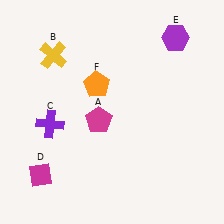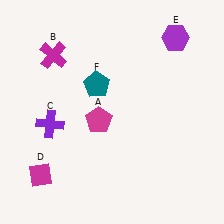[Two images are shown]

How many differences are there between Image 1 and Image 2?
There are 2 differences between the two images.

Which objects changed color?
B changed from yellow to magenta. F changed from orange to teal.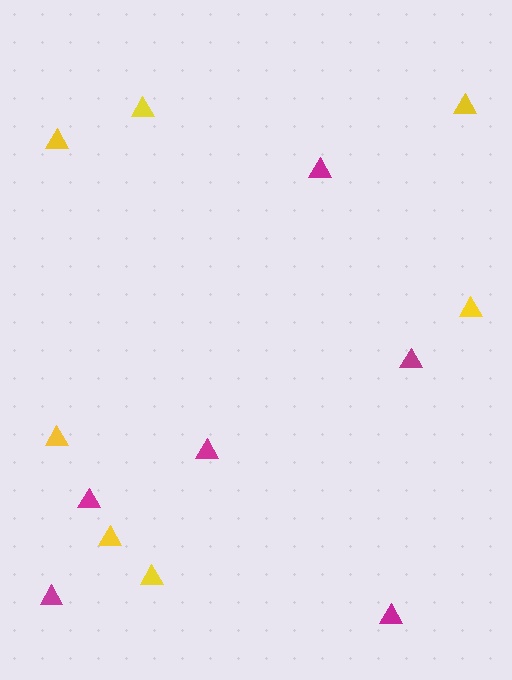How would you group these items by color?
There are 2 groups: one group of yellow triangles (7) and one group of magenta triangles (6).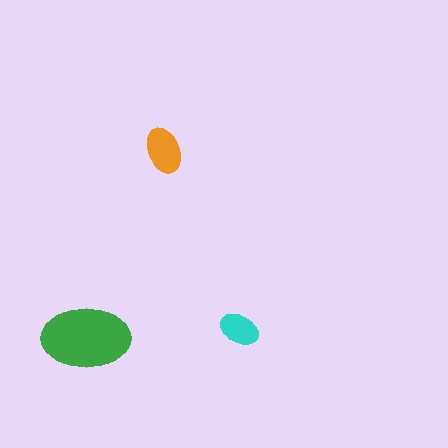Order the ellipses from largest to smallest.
the green one, the orange one, the cyan one.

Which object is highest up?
The orange ellipse is topmost.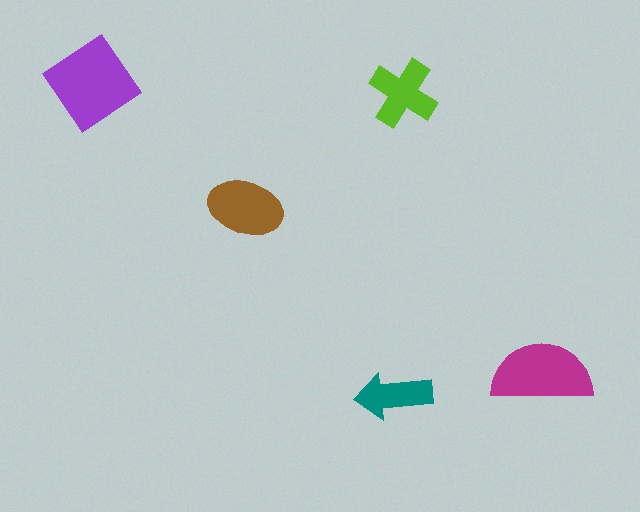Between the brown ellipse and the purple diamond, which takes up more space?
The purple diamond.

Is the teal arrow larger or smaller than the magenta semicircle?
Smaller.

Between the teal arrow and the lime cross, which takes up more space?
The lime cross.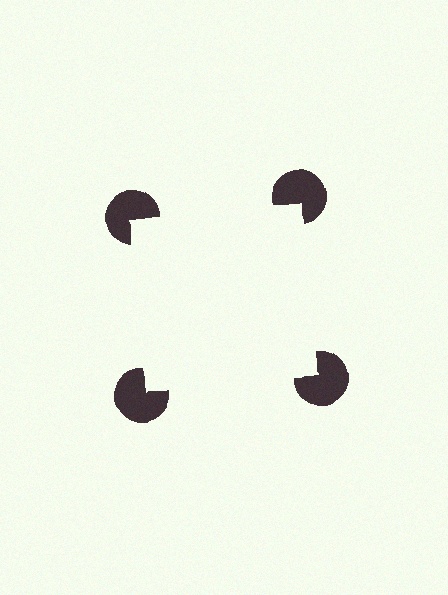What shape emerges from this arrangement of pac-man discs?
An illusory square — its edges are inferred from the aligned wedge cuts in the pac-man discs, not physically drawn.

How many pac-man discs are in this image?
There are 4 — one at each vertex of the illusory square.